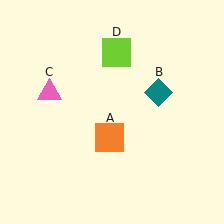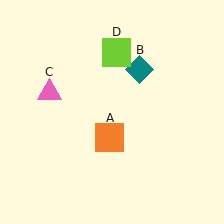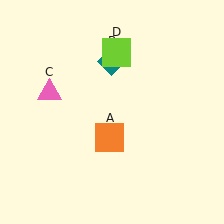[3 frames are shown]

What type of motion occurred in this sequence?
The teal diamond (object B) rotated counterclockwise around the center of the scene.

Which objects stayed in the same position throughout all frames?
Orange square (object A) and pink triangle (object C) and lime square (object D) remained stationary.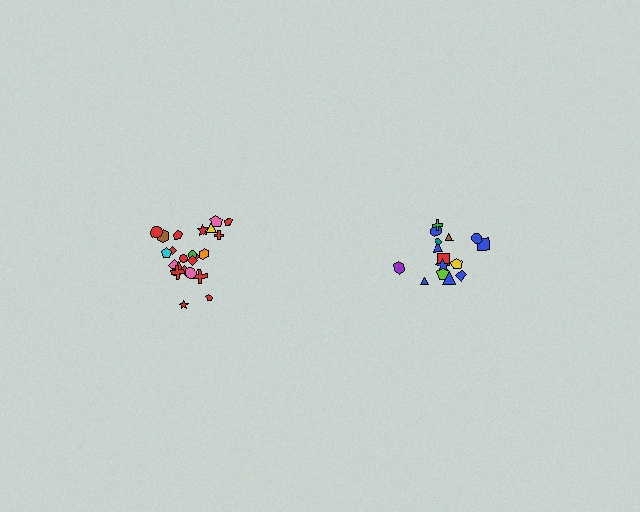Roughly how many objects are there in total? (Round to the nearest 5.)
Roughly 40 objects in total.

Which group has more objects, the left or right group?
The left group.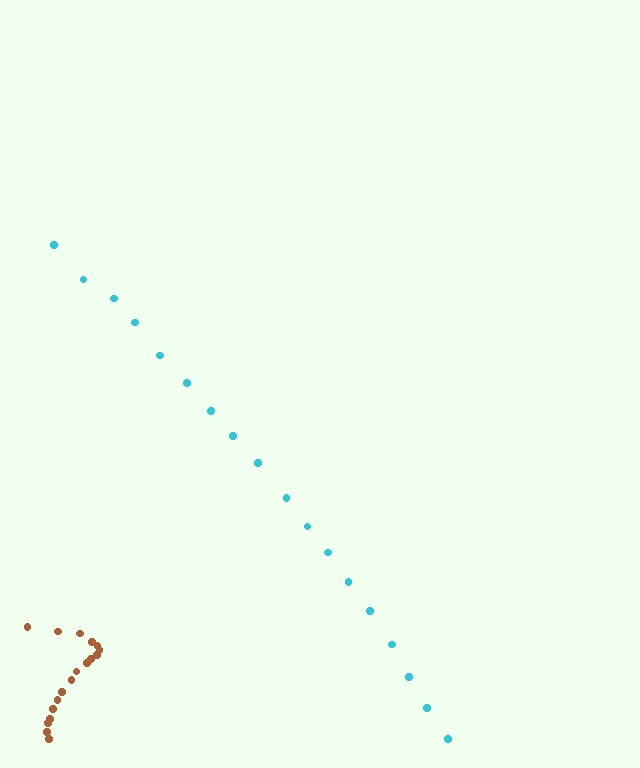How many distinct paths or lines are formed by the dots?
There are 2 distinct paths.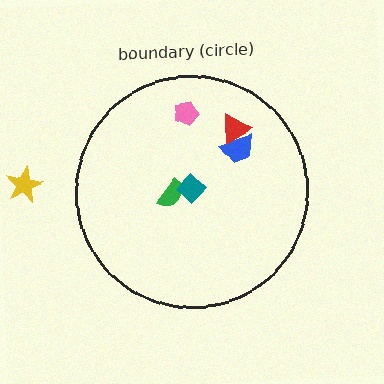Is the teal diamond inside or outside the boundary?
Inside.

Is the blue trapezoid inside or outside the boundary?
Inside.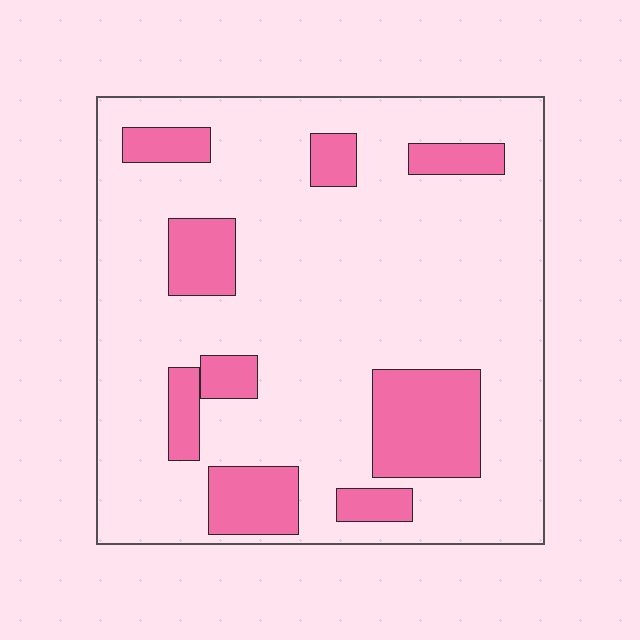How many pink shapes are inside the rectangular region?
9.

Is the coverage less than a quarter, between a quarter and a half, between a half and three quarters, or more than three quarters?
Less than a quarter.